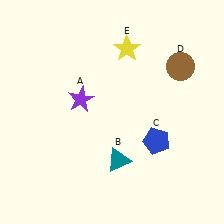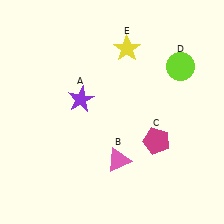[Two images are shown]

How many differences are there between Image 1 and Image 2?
There are 3 differences between the two images.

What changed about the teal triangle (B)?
In Image 1, B is teal. In Image 2, it changed to pink.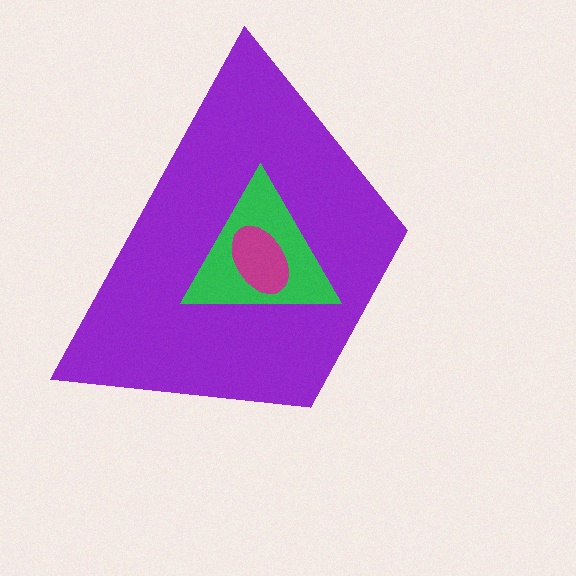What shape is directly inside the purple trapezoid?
The green triangle.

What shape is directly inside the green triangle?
The magenta ellipse.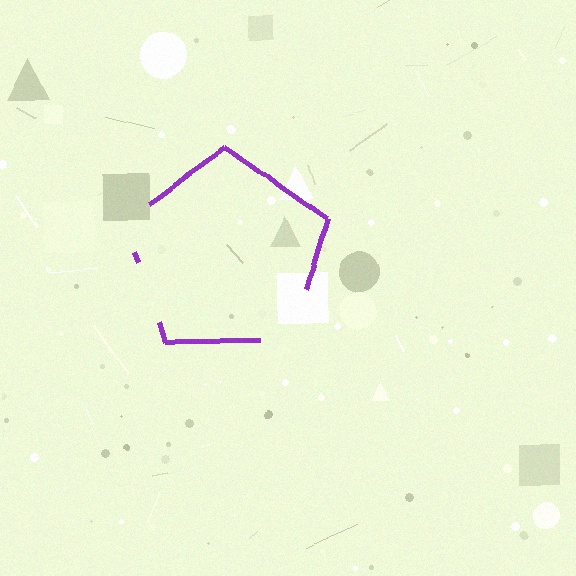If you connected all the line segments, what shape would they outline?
They would outline a pentagon.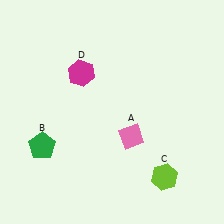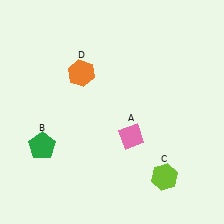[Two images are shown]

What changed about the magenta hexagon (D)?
In Image 1, D is magenta. In Image 2, it changed to orange.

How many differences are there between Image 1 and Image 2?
There is 1 difference between the two images.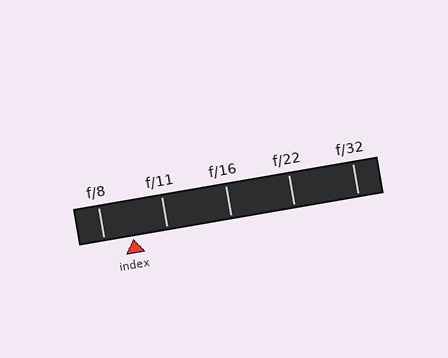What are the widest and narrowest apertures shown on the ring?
The widest aperture shown is f/8 and the narrowest is f/32.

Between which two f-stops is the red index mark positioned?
The index mark is between f/8 and f/11.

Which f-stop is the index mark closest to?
The index mark is closest to f/8.